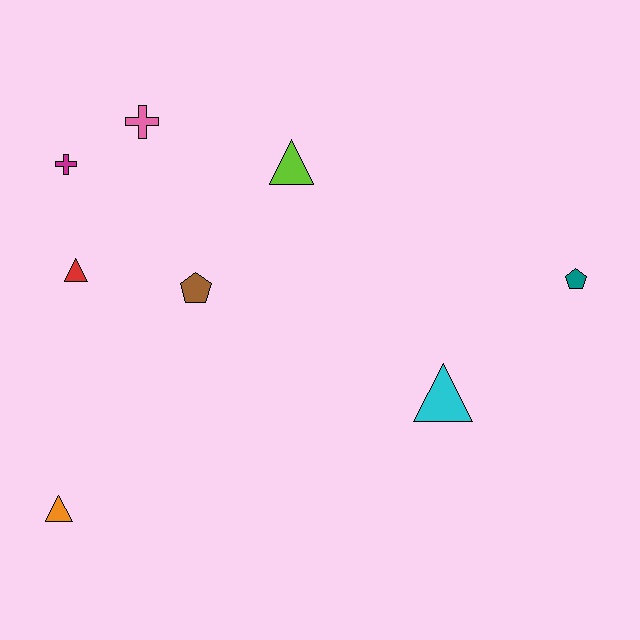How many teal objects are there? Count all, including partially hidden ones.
There is 1 teal object.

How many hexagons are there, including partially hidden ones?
There are no hexagons.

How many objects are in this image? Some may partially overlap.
There are 8 objects.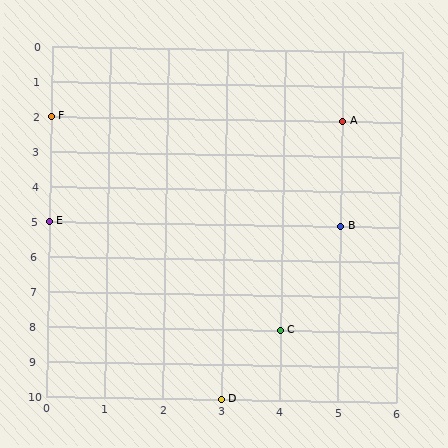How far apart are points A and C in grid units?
Points A and C are 1 column and 6 rows apart (about 6.1 grid units diagonally).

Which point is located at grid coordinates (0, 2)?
Point F is at (0, 2).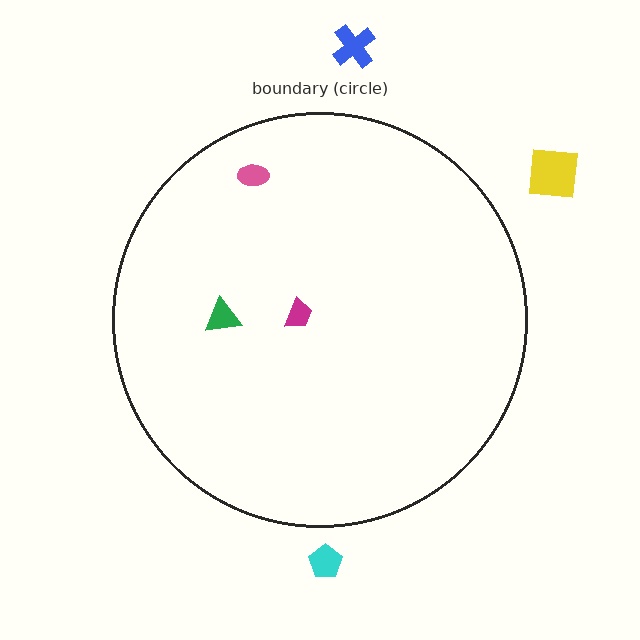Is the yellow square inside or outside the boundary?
Outside.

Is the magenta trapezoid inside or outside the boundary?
Inside.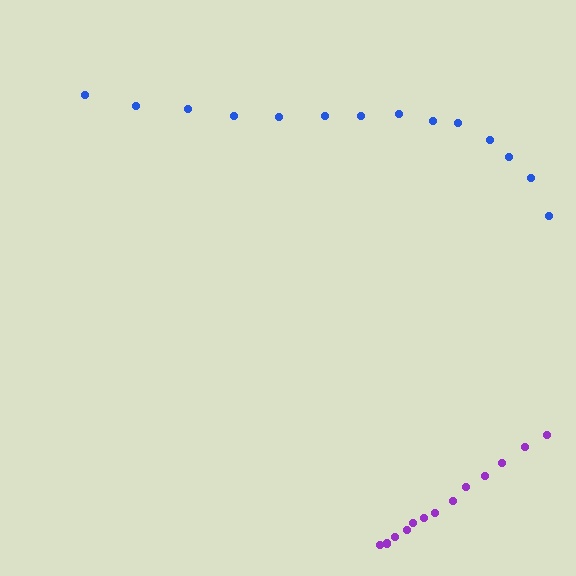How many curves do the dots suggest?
There are 2 distinct paths.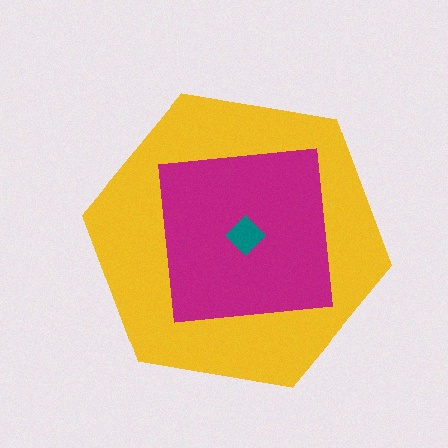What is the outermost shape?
The yellow hexagon.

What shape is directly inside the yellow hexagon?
The magenta square.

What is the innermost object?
The teal diamond.